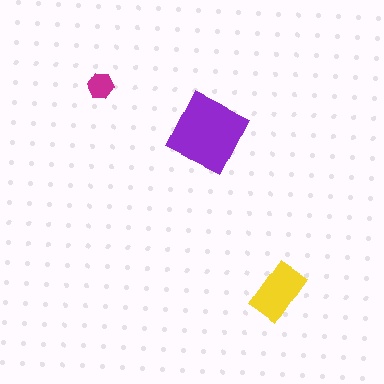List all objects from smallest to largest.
The magenta hexagon, the yellow rectangle, the purple square.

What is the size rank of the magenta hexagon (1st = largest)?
3rd.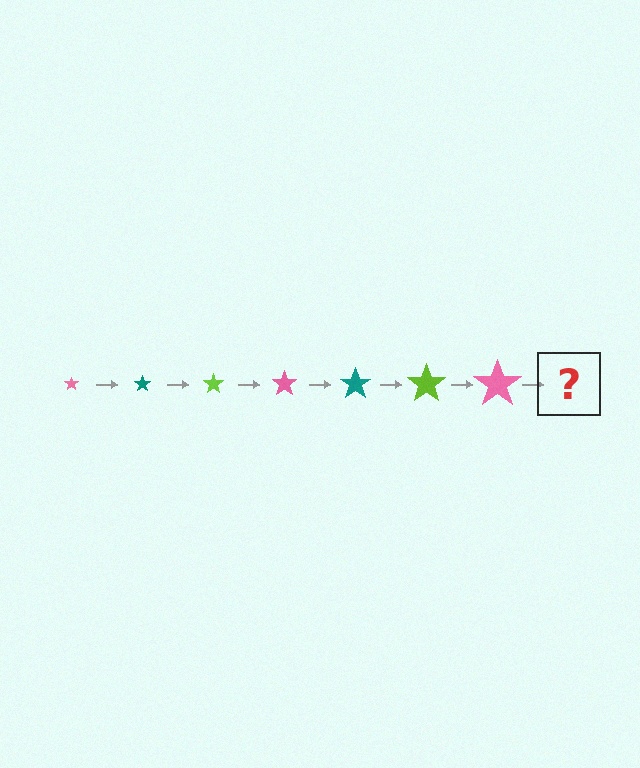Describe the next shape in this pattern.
It should be a teal star, larger than the previous one.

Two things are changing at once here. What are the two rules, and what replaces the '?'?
The two rules are that the star grows larger each step and the color cycles through pink, teal, and lime. The '?' should be a teal star, larger than the previous one.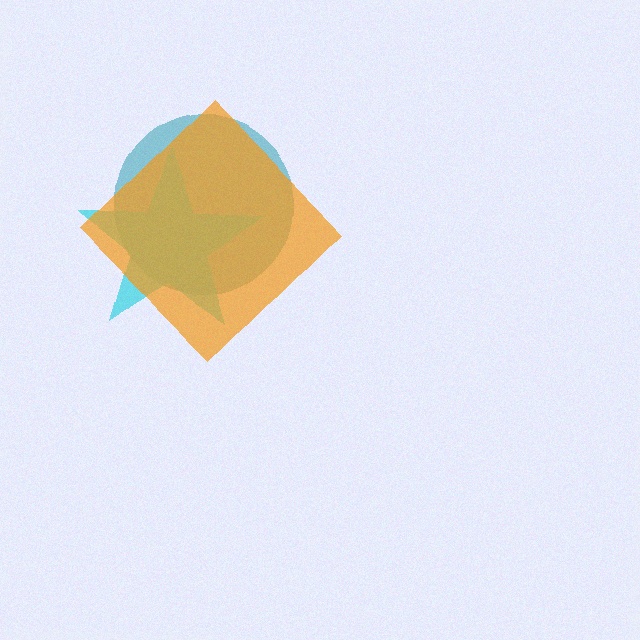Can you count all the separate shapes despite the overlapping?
Yes, there are 3 separate shapes.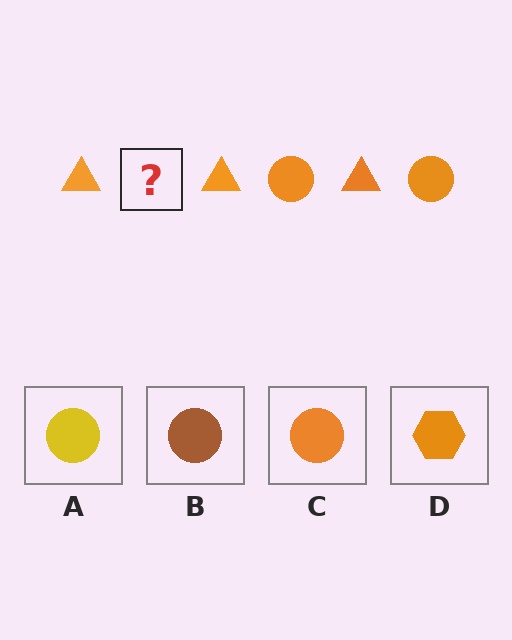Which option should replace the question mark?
Option C.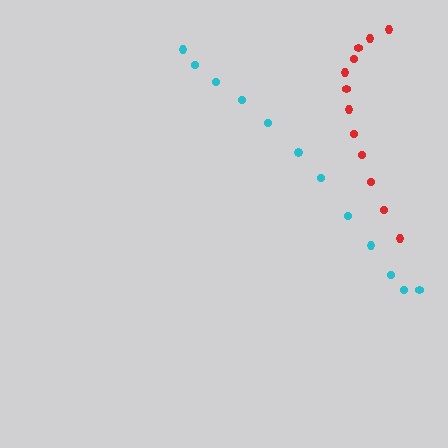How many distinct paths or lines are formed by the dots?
There are 2 distinct paths.